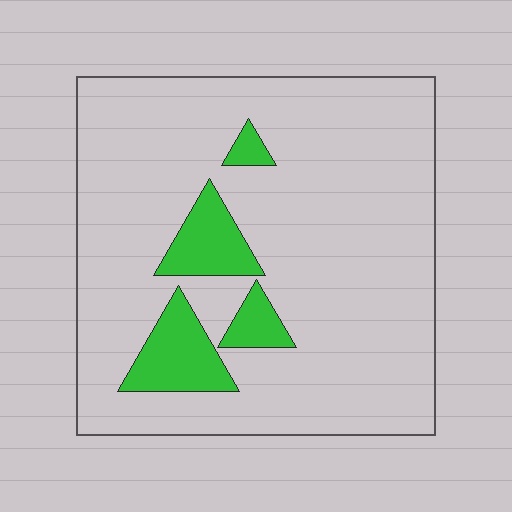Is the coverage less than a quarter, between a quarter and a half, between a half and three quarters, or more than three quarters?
Less than a quarter.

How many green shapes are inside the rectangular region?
4.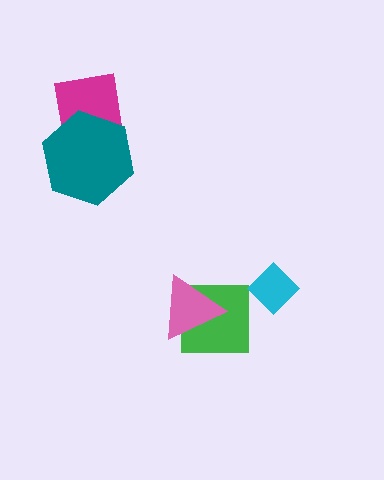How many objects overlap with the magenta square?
1 object overlaps with the magenta square.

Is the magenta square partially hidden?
Yes, it is partially covered by another shape.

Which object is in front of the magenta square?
The teal hexagon is in front of the magenta square.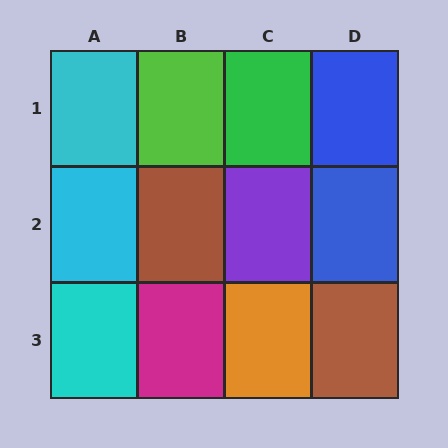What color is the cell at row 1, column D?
Blue.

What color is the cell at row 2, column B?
Brown.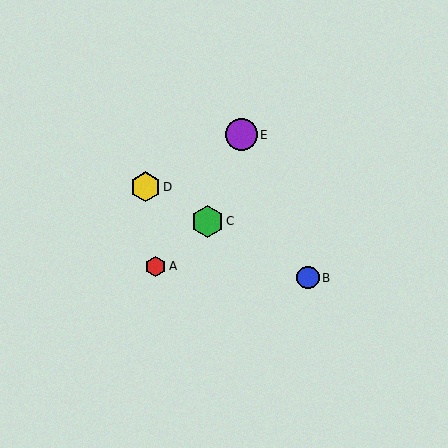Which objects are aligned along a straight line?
Objects B, C, D are aligned along a straight line.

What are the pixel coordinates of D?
Object D is at (145, 187).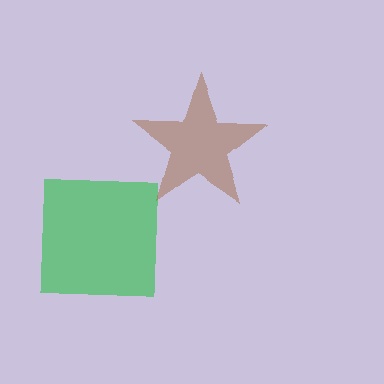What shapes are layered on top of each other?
The layered shapes are: a green square, a brown star.